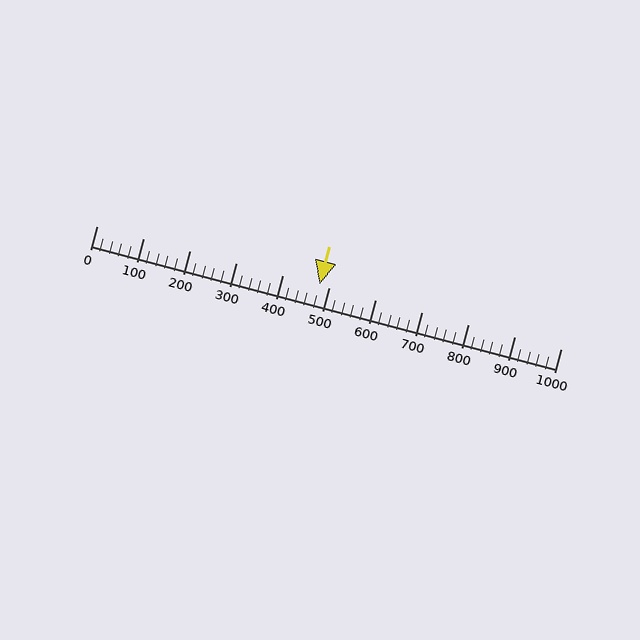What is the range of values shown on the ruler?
The ruler shows values from 0 to 1000.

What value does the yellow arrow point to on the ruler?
The yellow arrow points to approximately 481.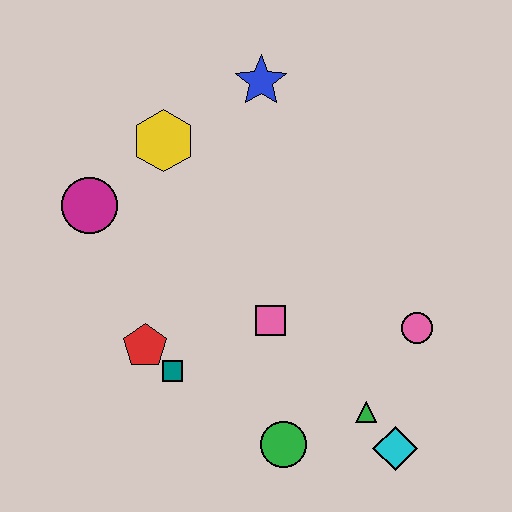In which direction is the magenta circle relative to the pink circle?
The magenta circle is to the left of the pink circle.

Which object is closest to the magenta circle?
The yellow hexagon is closest to the magenta circle.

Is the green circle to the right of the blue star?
Yes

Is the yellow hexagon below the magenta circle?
No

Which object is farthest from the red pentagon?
The blue star is farthest from the red pentagon.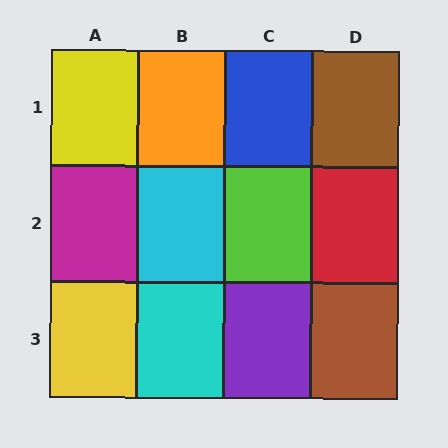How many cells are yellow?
2 cells are yellow.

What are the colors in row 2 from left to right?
Magenta, cyan, lime, red.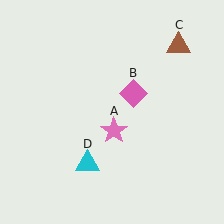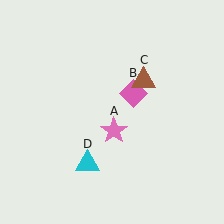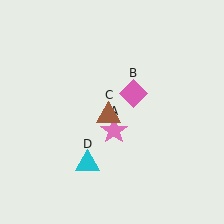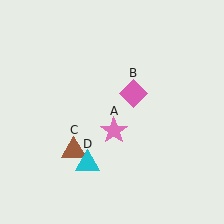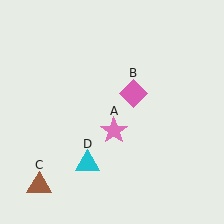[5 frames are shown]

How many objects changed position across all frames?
1 object changed position: brown triangle (object C).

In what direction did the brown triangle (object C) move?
The brown triangle (object C) moved down and to the left.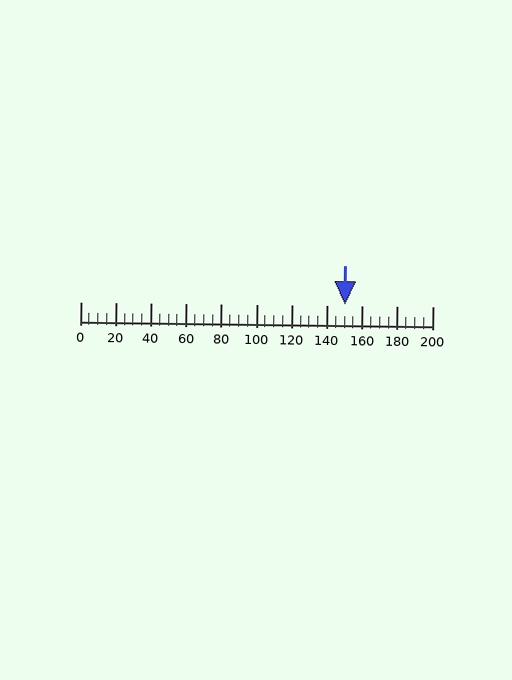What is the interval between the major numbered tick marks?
The major tick marks are spaced 20 units apart.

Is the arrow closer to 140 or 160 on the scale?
The arrow is closer to 160.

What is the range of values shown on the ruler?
The ruler shows values from 0 to 200.